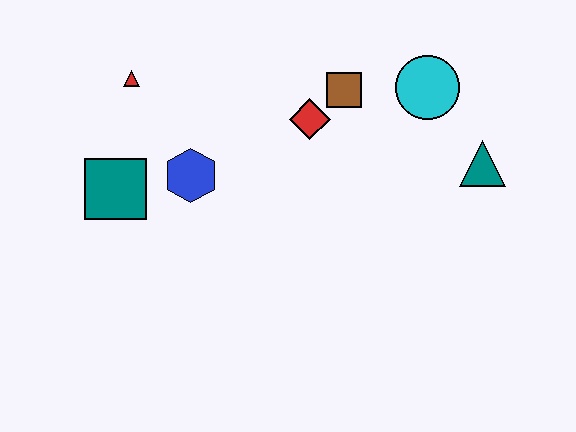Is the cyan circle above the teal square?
Yes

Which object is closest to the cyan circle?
The brown square is closest to the cyan circle.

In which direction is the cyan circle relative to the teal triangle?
The cyan circle is above the teal triangle.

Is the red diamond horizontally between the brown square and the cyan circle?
No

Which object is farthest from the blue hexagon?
The teal triangle is farthest from the blue hexagon.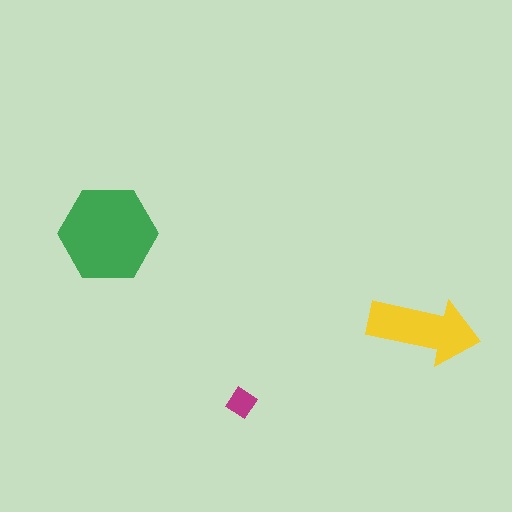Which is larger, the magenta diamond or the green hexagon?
The green hexagon.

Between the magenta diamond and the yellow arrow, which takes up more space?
The yellow arrow.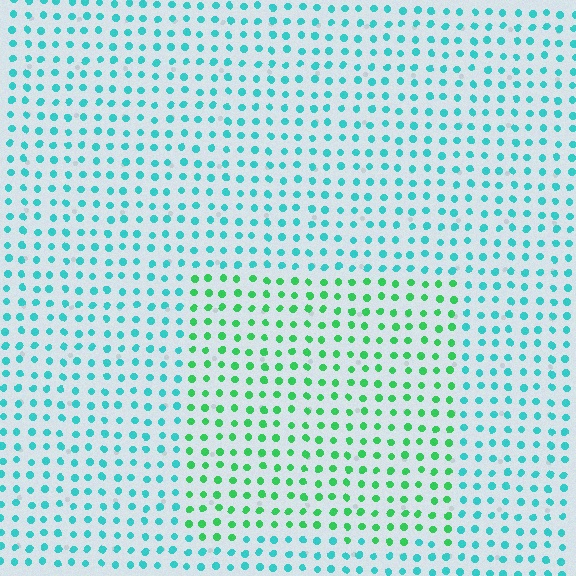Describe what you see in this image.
The image is filled with small cyan elements in a uniform arrangement. A rectangle-shaped region is visible where the elements are tinted to a slightly different hue, forming a subtle color boundary.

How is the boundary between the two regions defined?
The boundary is defined purely by a slight shift in hue (about 43 degrees). Spacing, size, and orientation are identical on both sides.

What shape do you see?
I see a rectangle.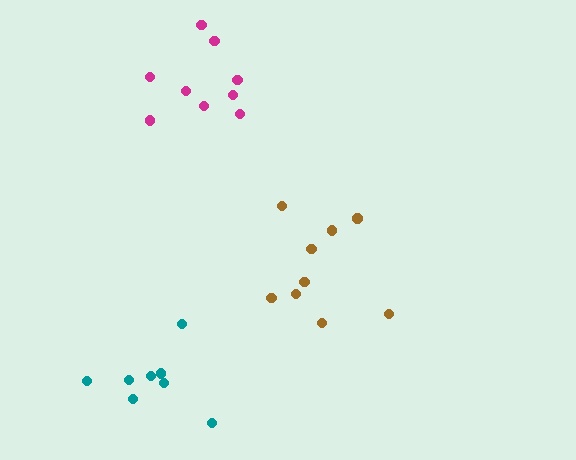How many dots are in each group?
Group 1: 9 dots, Group 2: 9 dots, Group 3: 8 dots (26 total).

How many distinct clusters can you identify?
There are 3 distinct clusters.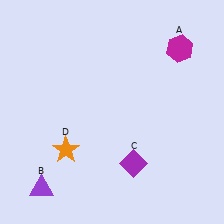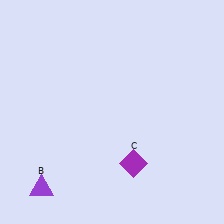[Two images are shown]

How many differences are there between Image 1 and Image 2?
There are 2 differences between the two images.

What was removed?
The magenta hexagon (A), the orange star (D) were removed in Image 2.